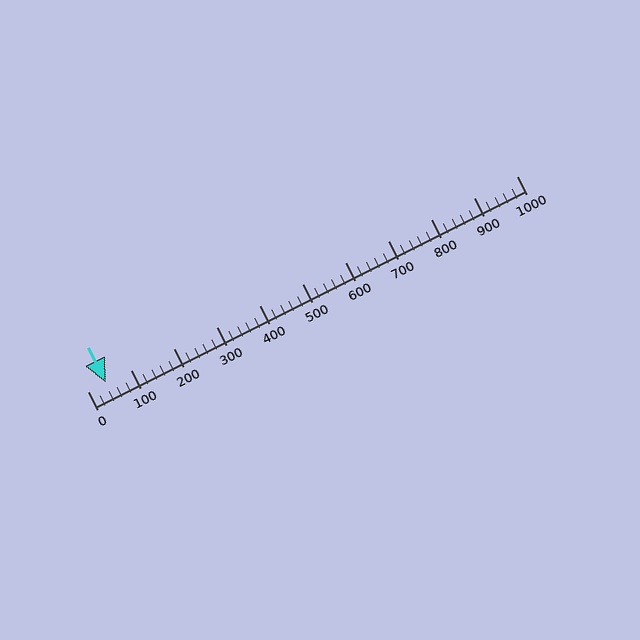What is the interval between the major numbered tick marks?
The major tick marks are spaced 100 units apart.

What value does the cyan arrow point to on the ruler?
The cyan arrow points to approximately 42.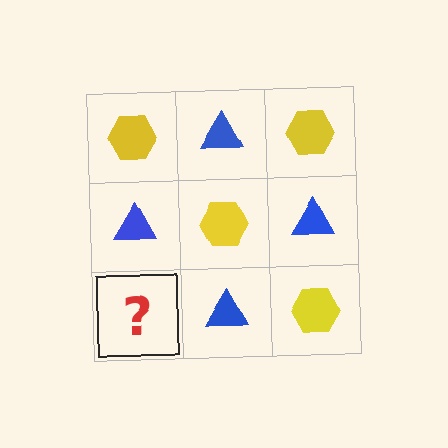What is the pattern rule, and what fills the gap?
The rule is that it alternates yellow hexagon and blue triangle in a checkerboard pattern. The gap should be filled with a yellow hexagon.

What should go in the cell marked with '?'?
The missing cell should contain a yellow hexagon.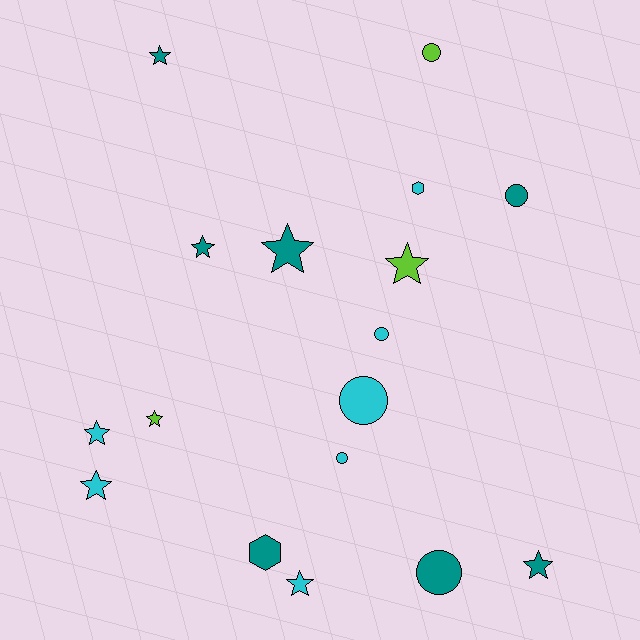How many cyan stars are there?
There are 3 cyan stars.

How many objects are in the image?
There are 17 objects.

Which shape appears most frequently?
Star, with 9 objects.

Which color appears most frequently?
Teal, with 7 objects.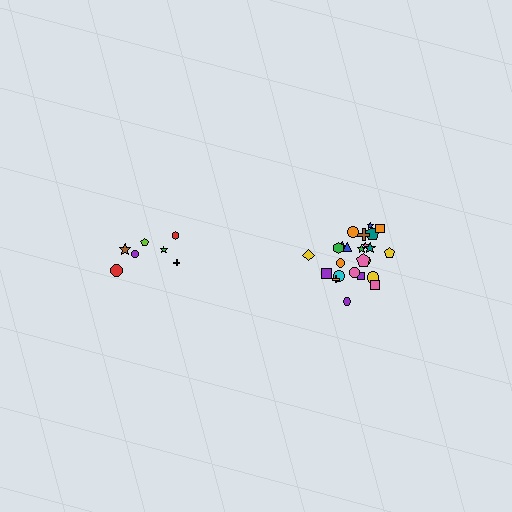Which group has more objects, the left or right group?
The right group.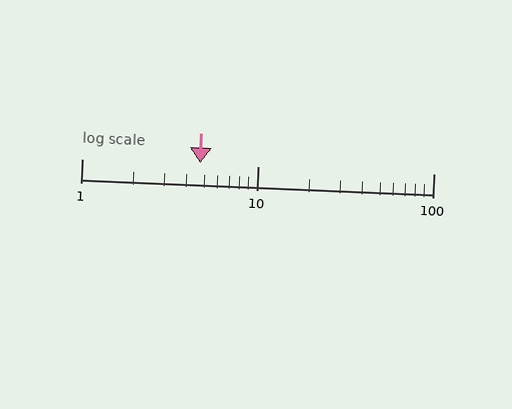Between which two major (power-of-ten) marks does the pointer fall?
The pointer is between 1 and 10.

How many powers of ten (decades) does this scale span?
The scale spans 2 decades, from 1 to 100.